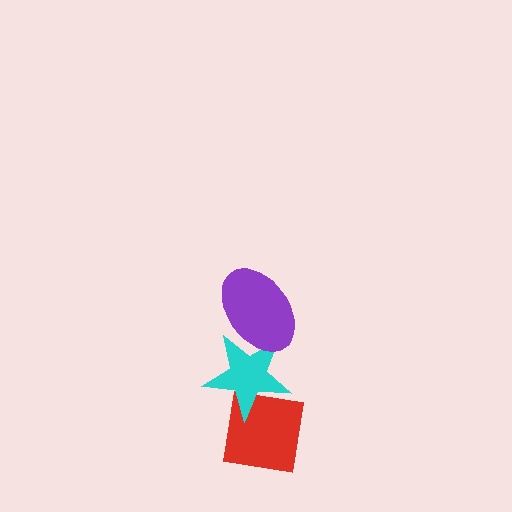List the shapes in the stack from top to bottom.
From top to bottom: the purple ellipse, the cyan star, the red square.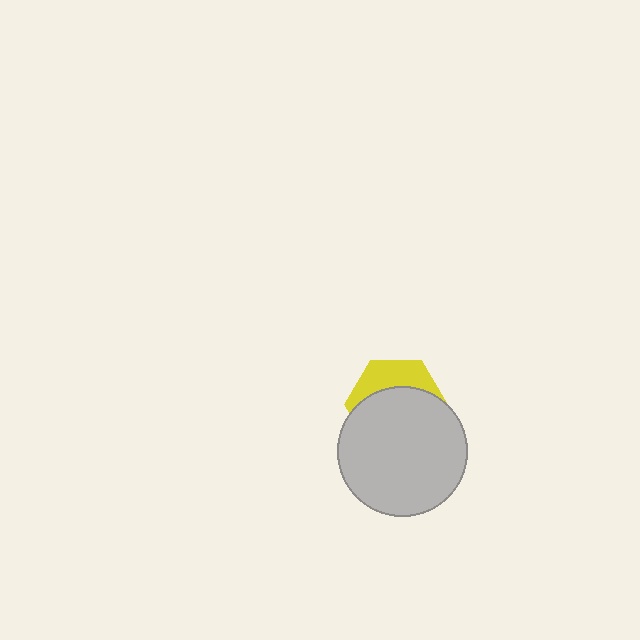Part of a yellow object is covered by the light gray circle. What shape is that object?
It is a hexagon.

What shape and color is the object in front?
The object in front is a light gray circle.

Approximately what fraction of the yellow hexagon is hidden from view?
Roughly 66% of the yellow hexagon is hidden behind the light gray circle.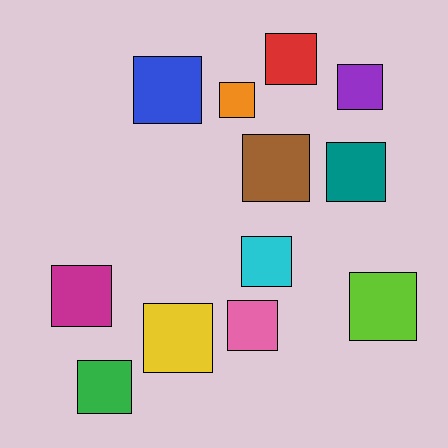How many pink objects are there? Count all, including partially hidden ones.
There is 1 pink object.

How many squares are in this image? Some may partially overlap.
There are 12 squares.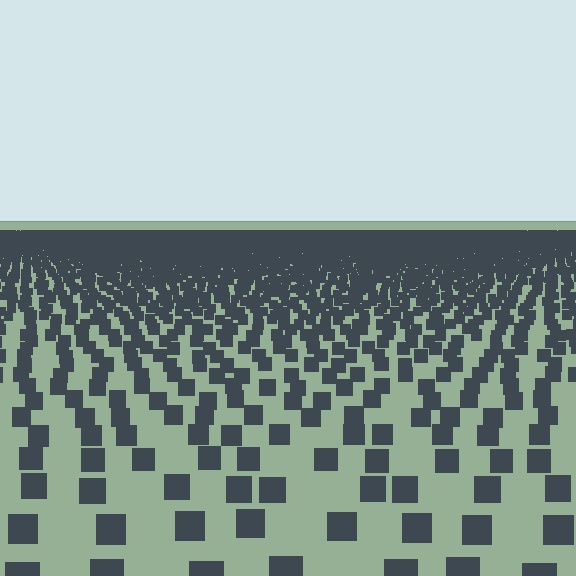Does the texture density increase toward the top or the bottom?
Density increases toward the top.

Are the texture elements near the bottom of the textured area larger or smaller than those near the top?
Larger. Near the bottom, elements are closer to the viewer and appear at a bigger on-screen size.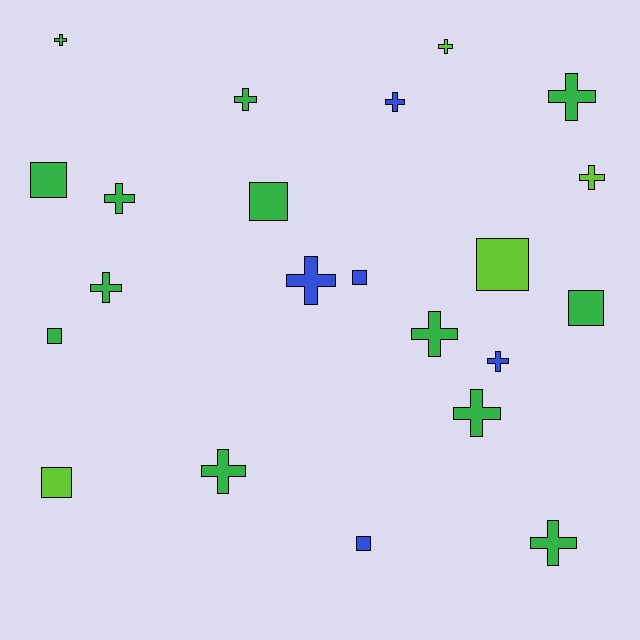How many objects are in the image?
There are 22 objects.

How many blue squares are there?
There are 2 blue squares.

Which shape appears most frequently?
Cross, with 14 objects.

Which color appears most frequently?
Green, with 13 objects.